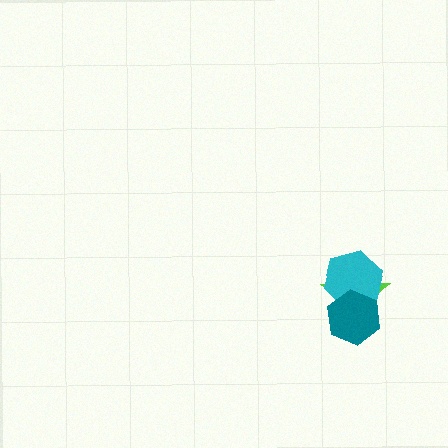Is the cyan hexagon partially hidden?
Yes, it is partially covered by another shape.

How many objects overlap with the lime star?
2 objects overlap with the lime star.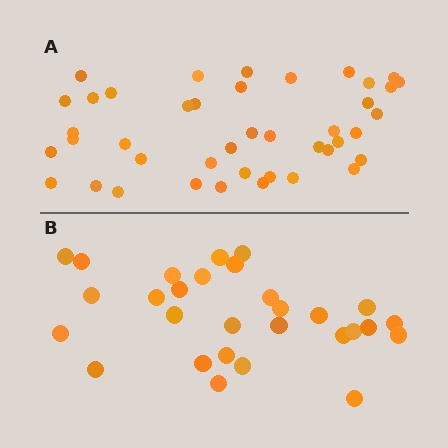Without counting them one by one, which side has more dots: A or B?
Region A (the top region) has more dots.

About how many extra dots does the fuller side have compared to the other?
Region A has approximately 15 more dots than region B.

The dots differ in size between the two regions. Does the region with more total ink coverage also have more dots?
No. Region B has more total ink coverage because its dots are larger, but region A actually contains more individual dots. Total area can be misleading — the number of items is what matters here.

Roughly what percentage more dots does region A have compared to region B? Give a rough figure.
About 45% more.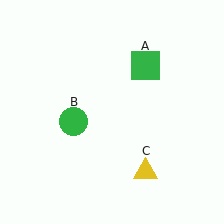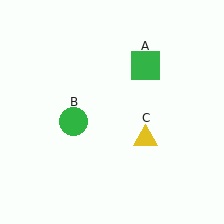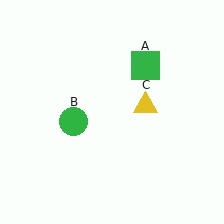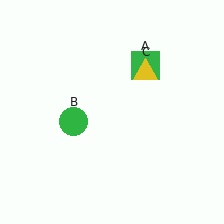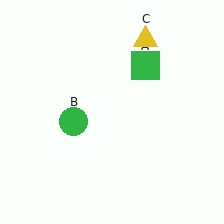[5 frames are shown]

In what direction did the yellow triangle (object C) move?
The yellow triangle (object C) moved up.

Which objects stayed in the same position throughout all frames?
Green square (object A) and green circle (object B) remained stationary.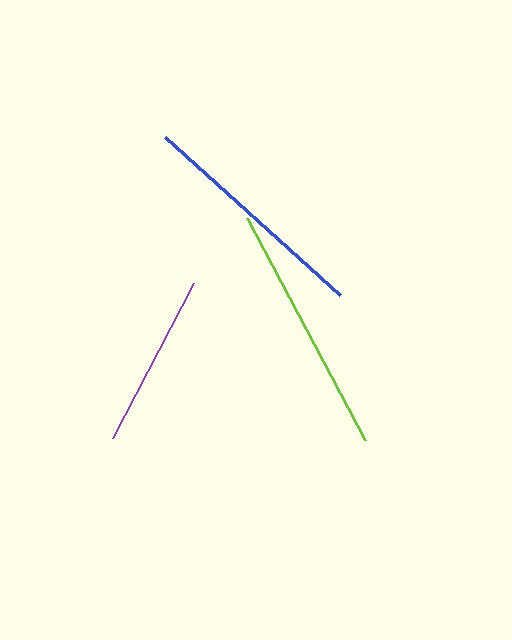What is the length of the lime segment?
The lime segment is approximately 251 pixels long.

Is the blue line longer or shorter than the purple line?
The blue line is longer than the purple line.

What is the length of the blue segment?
The blue segment is approximately 236 pixels long.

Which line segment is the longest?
The lime line is the longest at approximately 251 pixels.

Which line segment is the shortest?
The purple line is the shortest at approximately 175 pixels.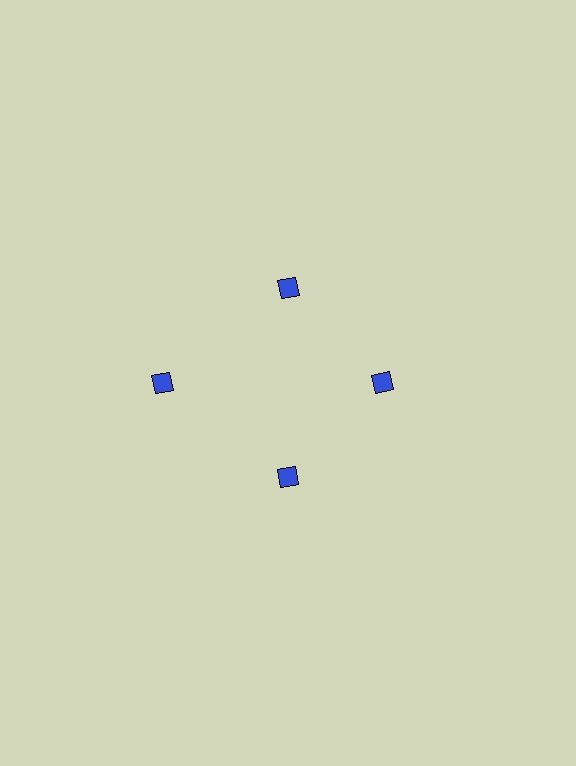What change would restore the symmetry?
The symmetry would be restored by moving it inward, back onto the ring so that all 4 diamonds sit at equal angles and equal distance from the center.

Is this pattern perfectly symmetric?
No. The 4 blue diamonds are arranged in a ring, but one element near the 9 o'clock position is pushed outward from the center, breaking the 4-fold rotational symmetry.